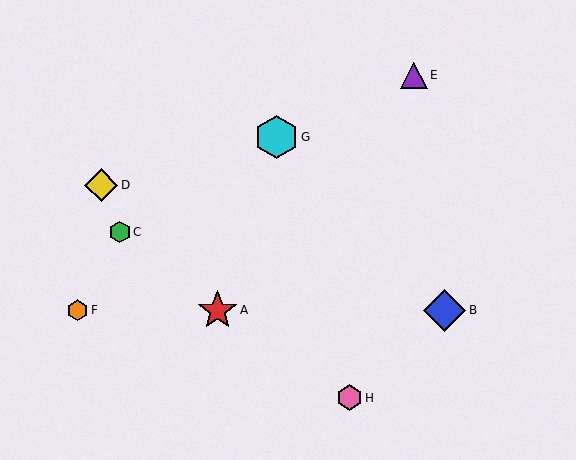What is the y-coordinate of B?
Object B is at y≈310.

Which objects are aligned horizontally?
Objects A, B, F are aligned horizontally.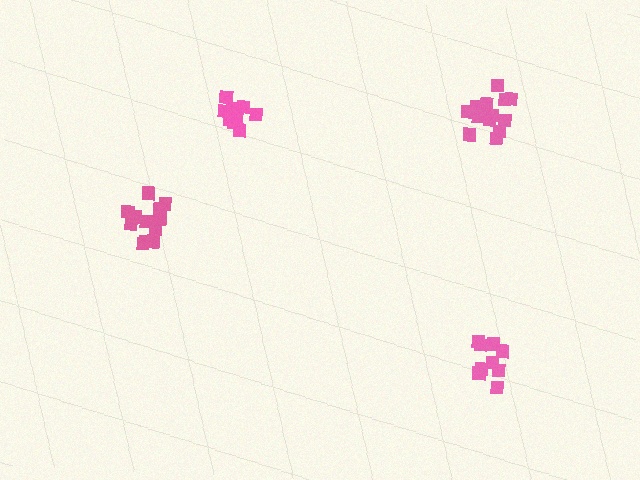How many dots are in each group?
Group 1: 9 dots, Group 2: 9 dots, Group 3: 15 dots, Group 4: 13 dots (46 total).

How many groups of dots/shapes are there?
There are 4 groups.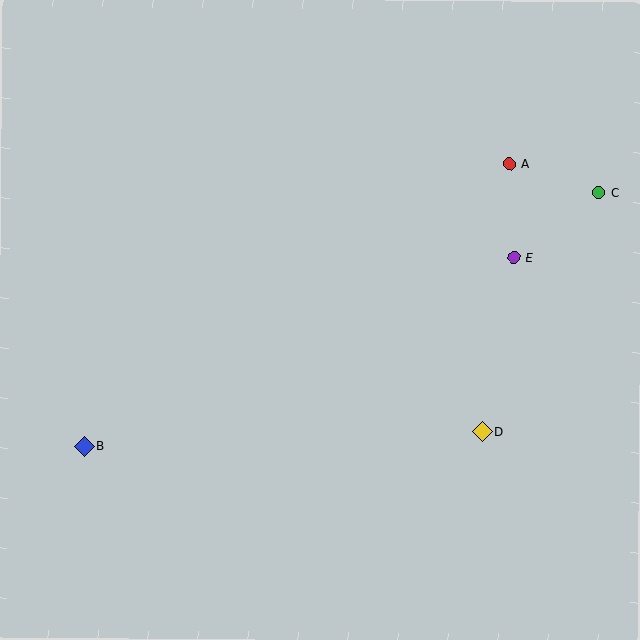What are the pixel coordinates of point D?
Point D is at (482, 432).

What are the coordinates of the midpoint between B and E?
The midpoint between B and E is at (299, 352).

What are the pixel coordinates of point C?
Point C is at (599, 193).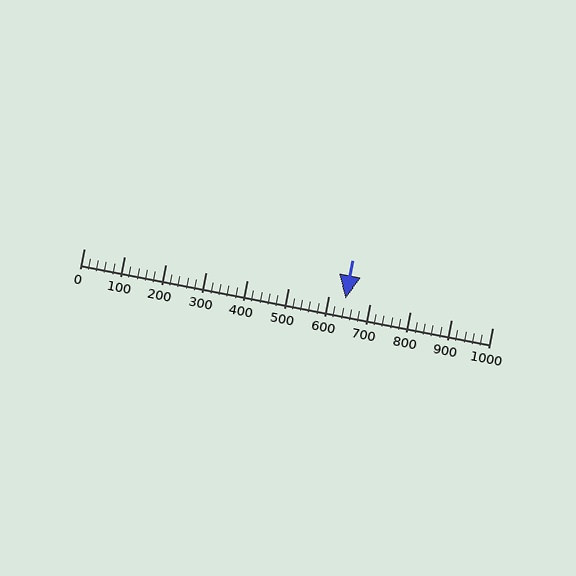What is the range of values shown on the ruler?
The ruler shows values from 0 to 1000.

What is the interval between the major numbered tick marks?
The major tick marks are spaced 100 units apart.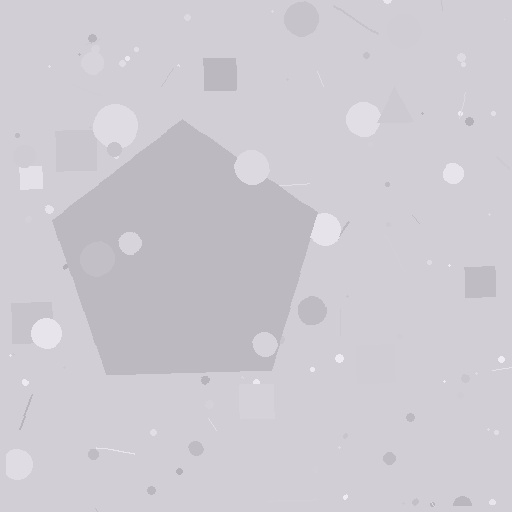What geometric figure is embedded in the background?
A pentagon is embedded in the background.